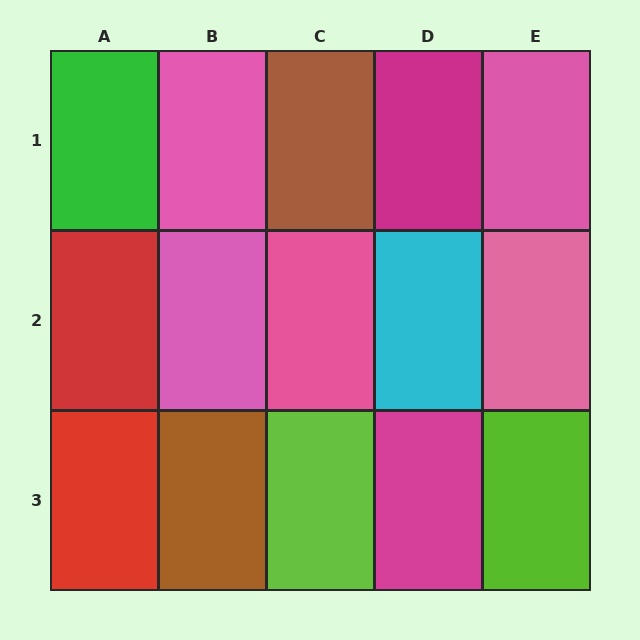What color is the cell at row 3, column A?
Red.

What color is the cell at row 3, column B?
Brown.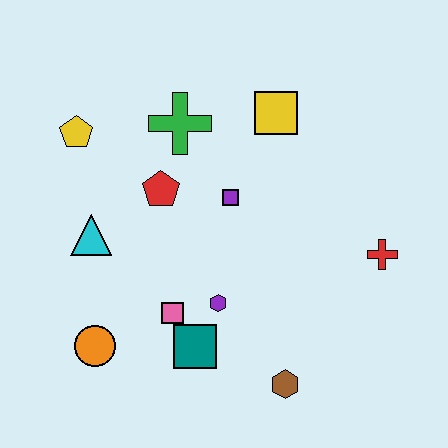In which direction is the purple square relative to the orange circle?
The purple square is above the orange circle.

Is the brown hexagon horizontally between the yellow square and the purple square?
No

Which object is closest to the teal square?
The pink square is closest to the teal square.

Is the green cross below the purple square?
No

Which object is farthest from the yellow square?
The orange circle is farthest from the yellow square.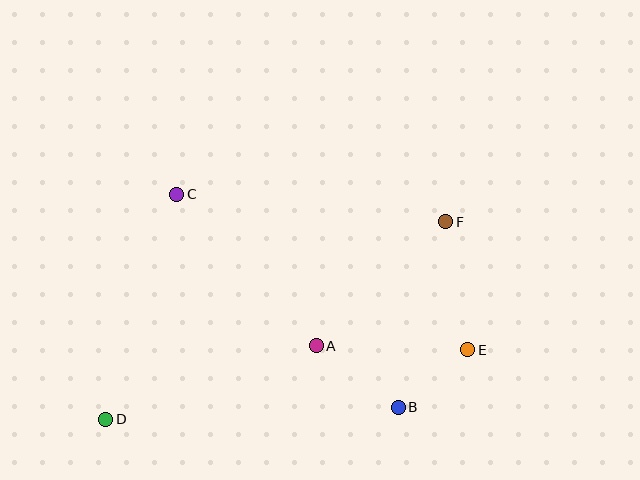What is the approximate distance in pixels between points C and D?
The distance between C and D is approximately 236 pixels.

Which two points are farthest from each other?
Points D and F are farthest from each other.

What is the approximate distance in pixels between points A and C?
The distance between A and C is approximately 206 pixels.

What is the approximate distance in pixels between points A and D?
The distance between A and D is approximately 223 pixels.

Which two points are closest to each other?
Points B and E are closest to each other.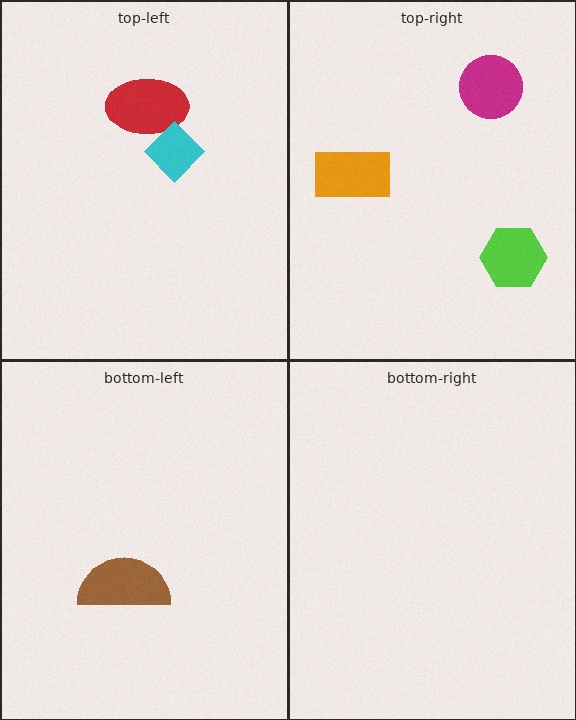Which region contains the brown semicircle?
The bottom-left region.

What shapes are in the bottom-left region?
The brown semicircle.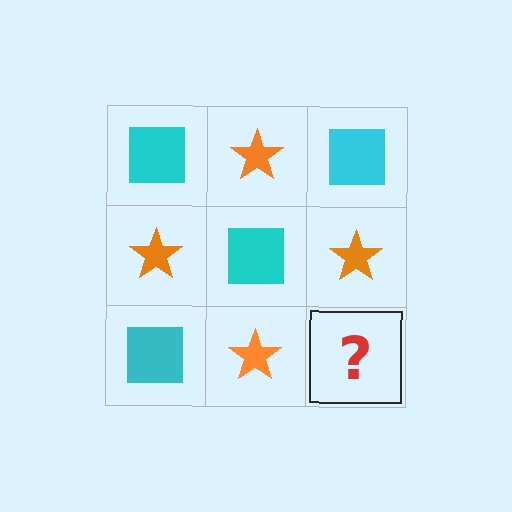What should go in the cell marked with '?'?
The missing cell should contain a cyan square.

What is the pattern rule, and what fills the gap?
The rule is that it alternates cyan square and orange star in a checkerboard pattern. The gap should be filled with a cyan square.